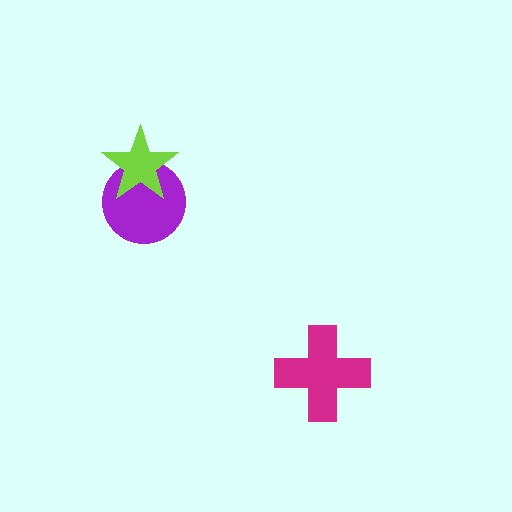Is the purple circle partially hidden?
Yes, it is partially covered by another shape.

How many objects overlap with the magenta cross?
0 objects overlap with the magenta cross.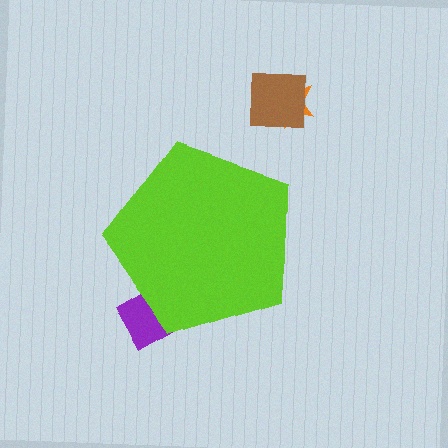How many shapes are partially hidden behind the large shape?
1 shape is partially hidden.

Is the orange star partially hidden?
No, the orange star is fully visible.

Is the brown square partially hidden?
No, the brown square is fully visible.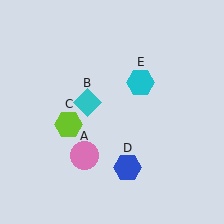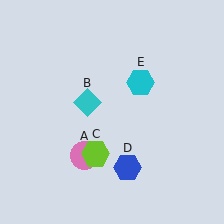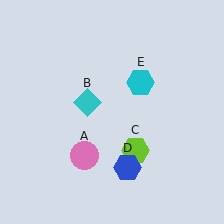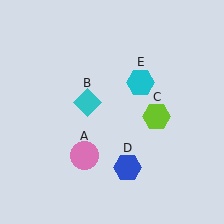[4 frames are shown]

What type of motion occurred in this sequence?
The lime hexagon (object C) rotated counterclockwise around the center of the scene.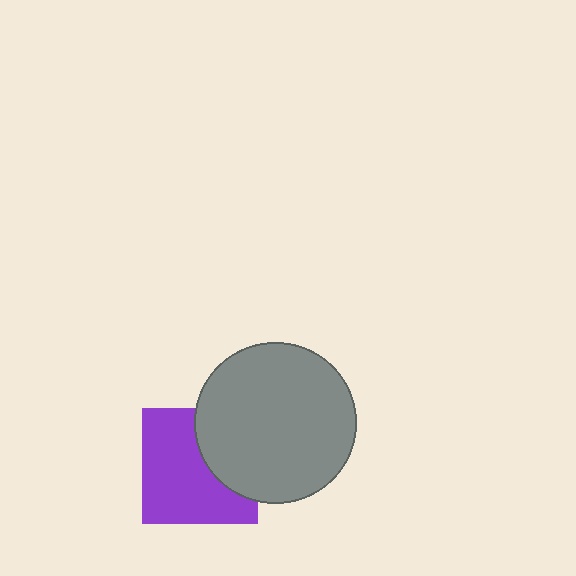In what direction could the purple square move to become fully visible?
The purple square could move left. That would shift it out from behind the gray circle entirely.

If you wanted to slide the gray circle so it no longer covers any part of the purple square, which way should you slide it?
Slide it right — that is the most direct way to separate the two shapes.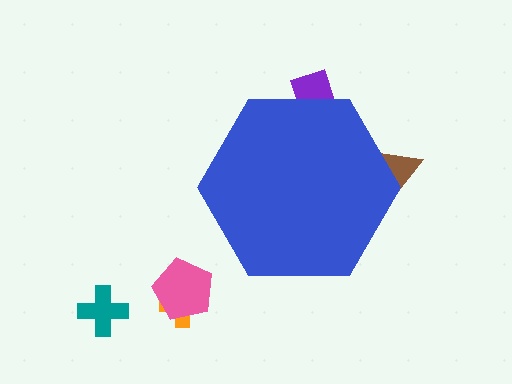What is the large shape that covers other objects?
A blue hexagon.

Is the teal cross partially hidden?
No, the teal cross is fully visible.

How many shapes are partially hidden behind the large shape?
2 shapes are partially hidden.